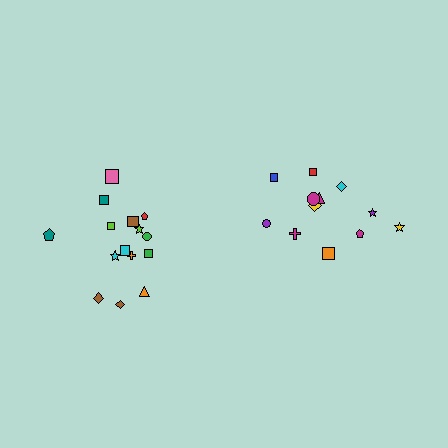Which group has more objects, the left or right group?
The left group.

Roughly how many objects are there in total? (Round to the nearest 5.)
Roughly 25 objects in total.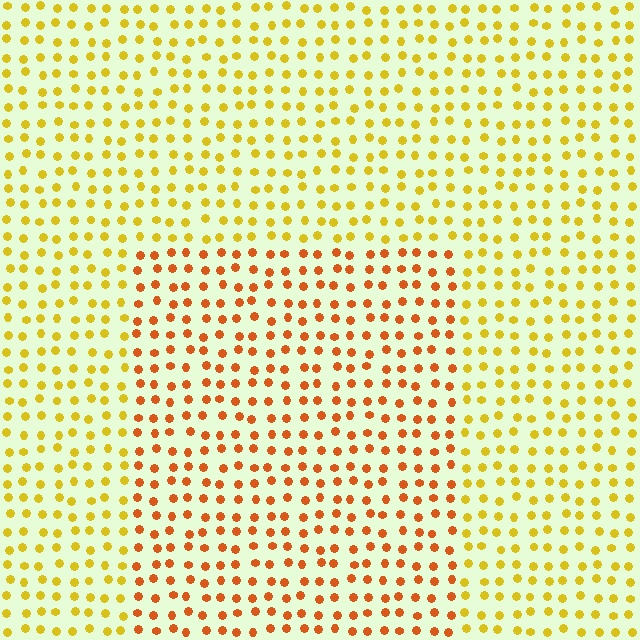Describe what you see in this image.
The image is filled with small yellow elements in a uniform arrangement. A rectangle-shaped region is visible where the elements are tinted to a slightly different hue, forming a subtle color boundary.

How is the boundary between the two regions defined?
The boundary is defined purely by a slight shift in hue (about 33 degrees). Spacing, size, and orientation are identical on both sides.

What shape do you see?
I see a rectangle.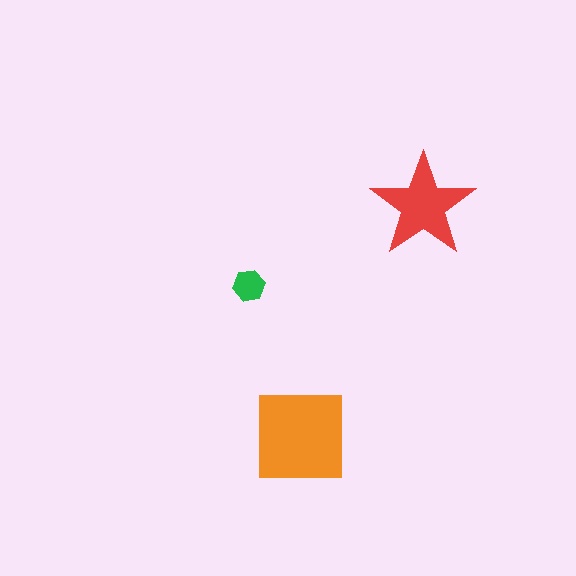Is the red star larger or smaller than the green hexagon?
Larger.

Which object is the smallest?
The green hexagon.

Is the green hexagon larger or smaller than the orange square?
Smaller.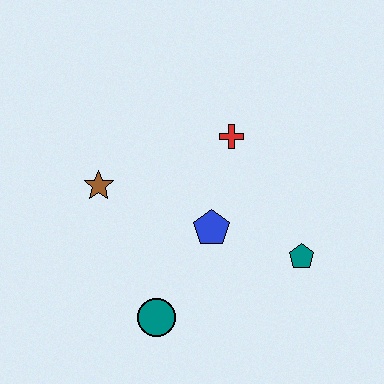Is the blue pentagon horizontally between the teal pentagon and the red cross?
No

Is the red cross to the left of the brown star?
No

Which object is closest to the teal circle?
The blue pentagon is closest to the teal circle.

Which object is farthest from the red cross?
The teal circle is farthest from the red cross.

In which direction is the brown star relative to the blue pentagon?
The brown star is to the left of the blue pentagon.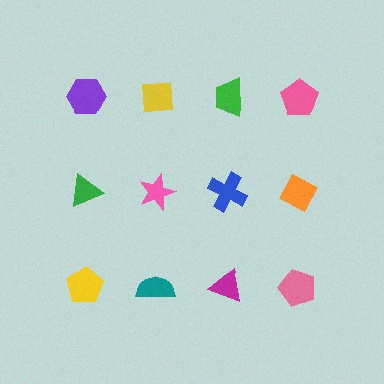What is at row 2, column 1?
A green triangle.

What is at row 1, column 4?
A pink pentagon.